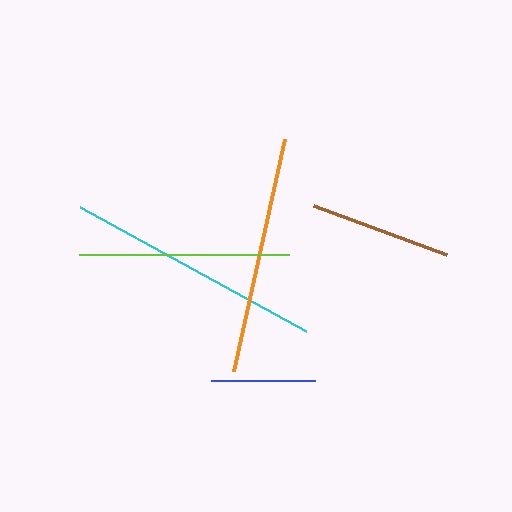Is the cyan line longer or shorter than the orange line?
The cyan line is longer than the orange line.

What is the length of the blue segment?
The blue segment is approximately 104 pixels long.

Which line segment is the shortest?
The blue line is the shortest at approximately 104 pixels.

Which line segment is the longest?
The cyan line is the longest at approximately 257 pixels.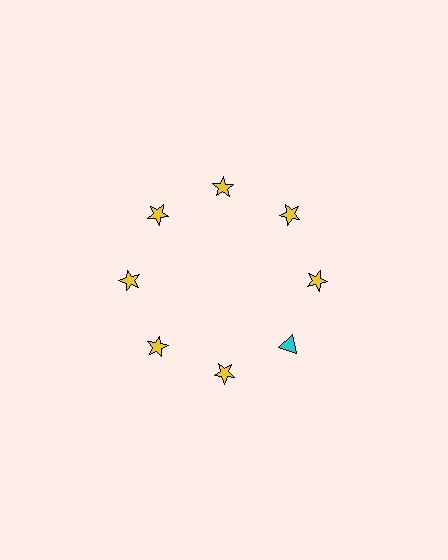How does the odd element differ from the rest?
It differs in both color (cyan instead of yellow) and shape (triangle instead of star).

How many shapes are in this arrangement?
There are 8 shapes arranged in a ring pattern.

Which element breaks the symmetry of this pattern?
The cyan triangle at roughly the 4 o'clock position breaks the symmetry. All other shapes are yellow stars.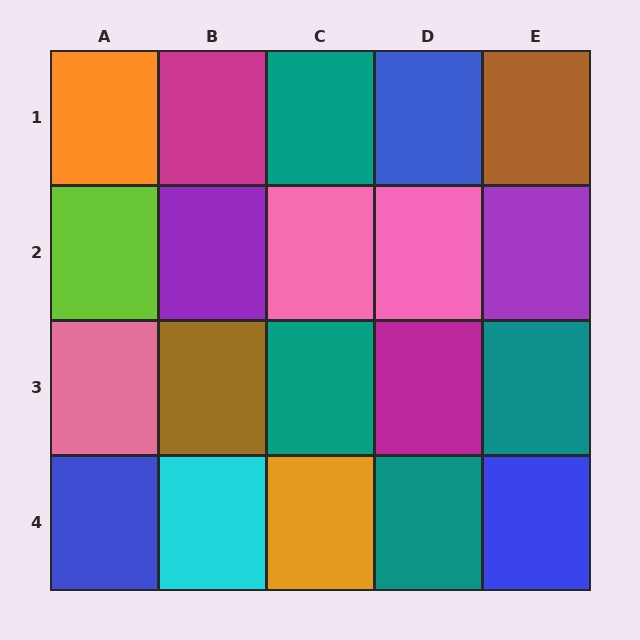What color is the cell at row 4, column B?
Cyan.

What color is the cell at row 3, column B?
Brown.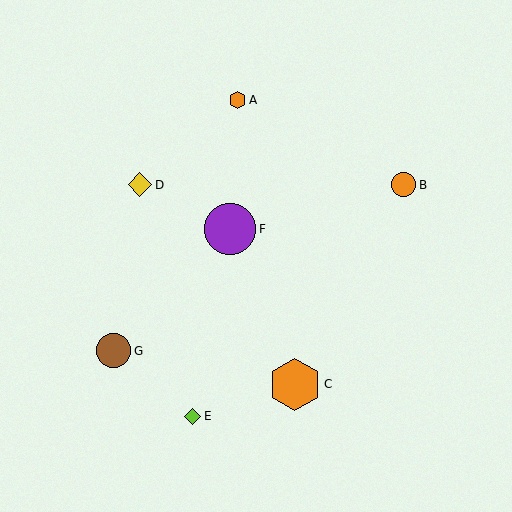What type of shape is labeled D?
Shape D is a yellow diamond.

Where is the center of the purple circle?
The center of the purple circle is at (230, 229).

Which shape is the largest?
The orange hexagon (labeled C) is the largest.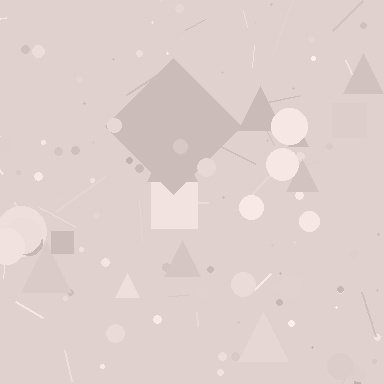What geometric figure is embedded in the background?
A diamond is embedded in the background.